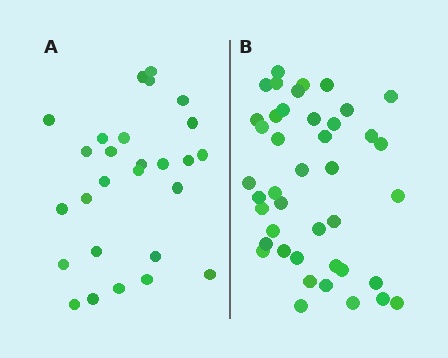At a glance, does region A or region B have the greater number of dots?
Region B (the right region) has more dots.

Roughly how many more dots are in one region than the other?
Region B has approximately 15 more dots than region A.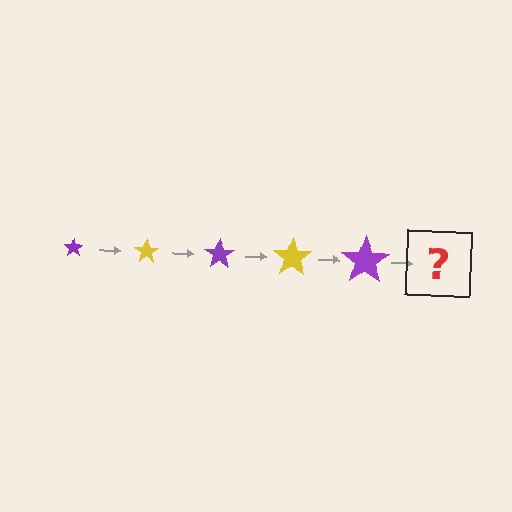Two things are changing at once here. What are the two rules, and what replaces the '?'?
The two rules are that the star grows larger each step and the color cycles through purple and yellow. The '?' should be a yellow star, larger than the previous one.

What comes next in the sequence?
The next element should be a yellow star, larger than the previous one.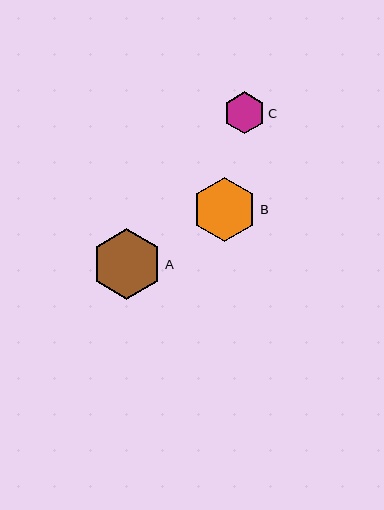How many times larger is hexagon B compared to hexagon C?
Hexagon B is approximately 1.5 times the size of hexagon C.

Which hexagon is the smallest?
Hexagon C is the smallest with a size of approximately 42 pixels.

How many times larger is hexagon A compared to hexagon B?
Hexagon A is approximately 1.1 times the size of hexagon B.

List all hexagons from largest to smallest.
From largest to smallest: A, B, C.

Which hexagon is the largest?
Hexagon A is the largest with a size of approximately 71 pixels.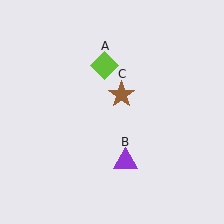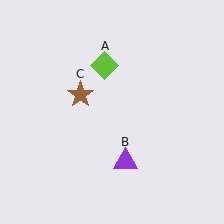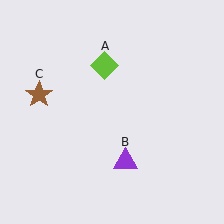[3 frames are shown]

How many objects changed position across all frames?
1 object changed position: brown star (object C).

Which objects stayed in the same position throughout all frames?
Lime diamond (object A) and purple triangle (object B) remained stationary.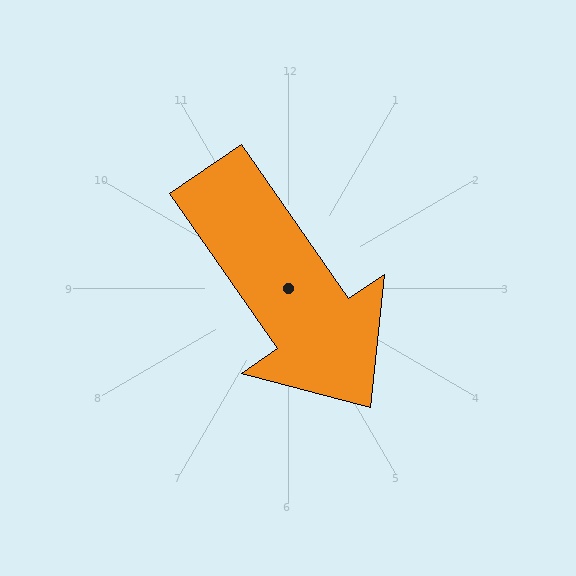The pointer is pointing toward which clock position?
Roughly 5 o'clock.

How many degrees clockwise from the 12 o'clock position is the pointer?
Approximately 145 degrees.